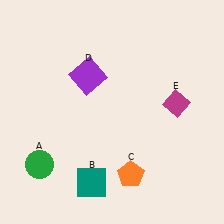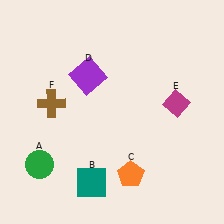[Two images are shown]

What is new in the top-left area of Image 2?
A brown cross (F) was added in the top-left area of Image 2.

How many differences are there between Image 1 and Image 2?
There is 1 difference between the two images.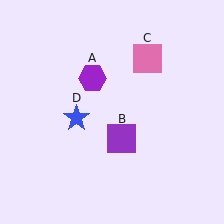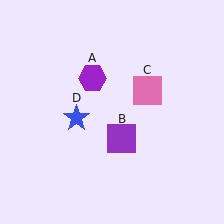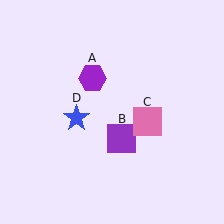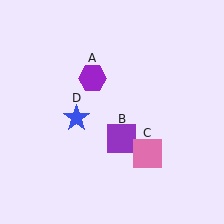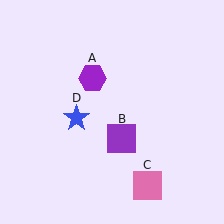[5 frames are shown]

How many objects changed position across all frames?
1 object changed position: pink square (object C).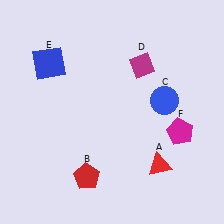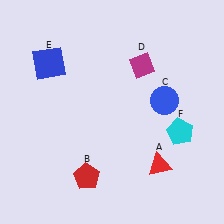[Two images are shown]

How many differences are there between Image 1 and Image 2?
There is 1 difference between the two images.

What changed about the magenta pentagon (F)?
In Image 1, F is magenta. In Image 2, it changed to cyan.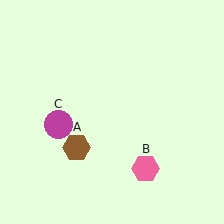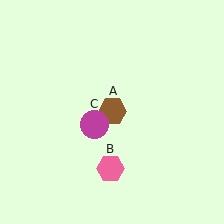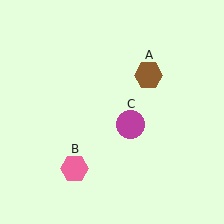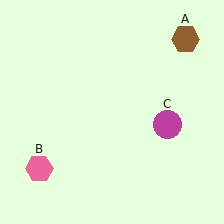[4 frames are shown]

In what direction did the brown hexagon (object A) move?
The brown hexagon (object A) moved up and to the right.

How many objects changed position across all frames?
3 objects changed position: brown hexagon (object A), pink hexagon (object B), magenta circle (object C).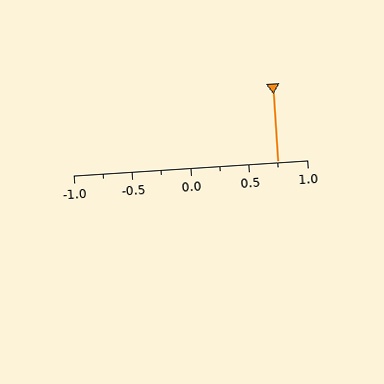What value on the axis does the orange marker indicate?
The marker indicates approximately 0.75.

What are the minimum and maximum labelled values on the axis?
The axis runs from -1.0 to 1.0.